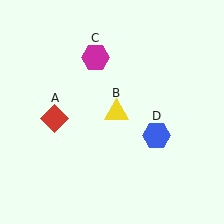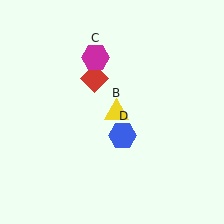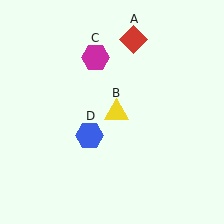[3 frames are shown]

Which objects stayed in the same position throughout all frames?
Yellow triangle (object B) and magenta hexagon (object C) remained stationary.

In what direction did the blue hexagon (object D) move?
The blue hexagon (object D) moved left.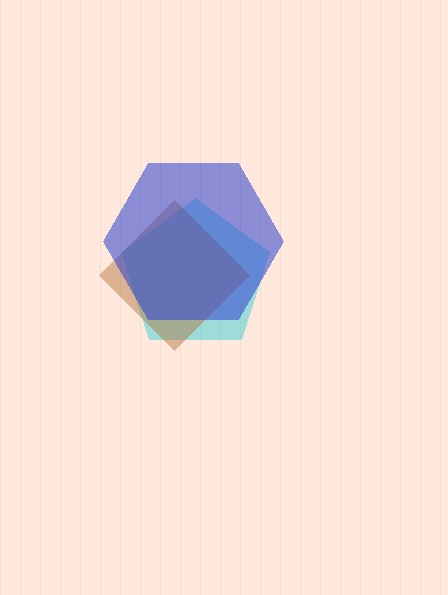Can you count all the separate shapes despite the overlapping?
Yes, there are 3 separate shapes.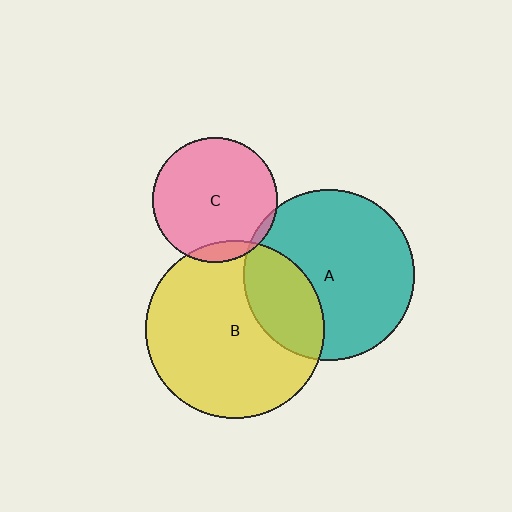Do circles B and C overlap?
Yes.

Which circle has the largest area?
Circle B (yellow).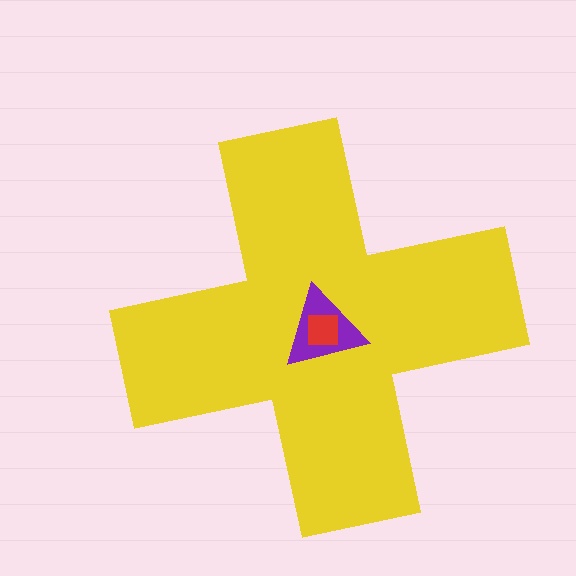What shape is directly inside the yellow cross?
The purple triangle.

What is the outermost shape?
The yellow cross.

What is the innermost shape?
The red square.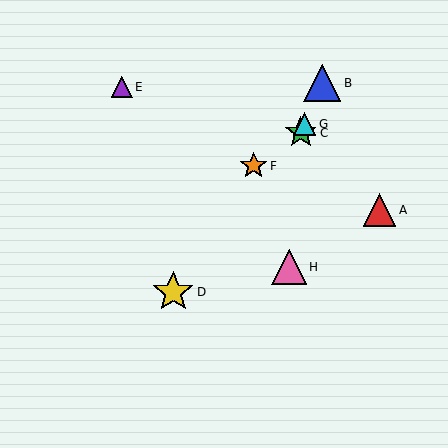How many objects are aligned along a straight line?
3 objects (B, C, G) are aligned along a straight line.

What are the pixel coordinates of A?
Object A is at (379, 210).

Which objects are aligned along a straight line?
Objects B, C, G are aligned along a straight line.